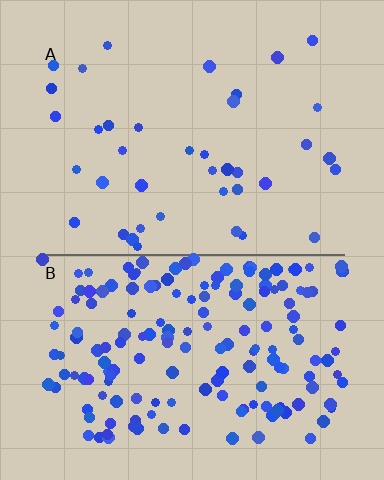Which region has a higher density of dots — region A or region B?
B (the bottom).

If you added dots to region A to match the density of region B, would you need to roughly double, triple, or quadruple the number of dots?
Approximately quadruple.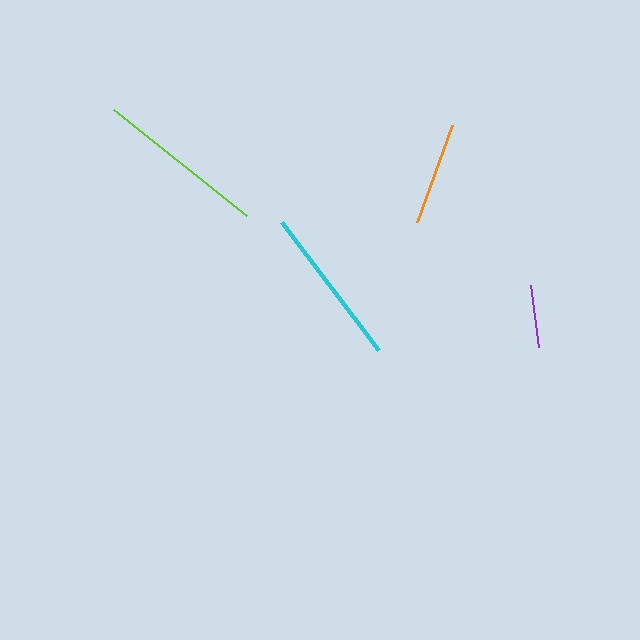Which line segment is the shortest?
The purple line is the shortest at approximately 63 pixels.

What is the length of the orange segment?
The orange segment is approximately 103 pixels long.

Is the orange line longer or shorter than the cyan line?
The cyan line is longer than the orange line.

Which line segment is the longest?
The lime line is the longest at approximately 170 pixels.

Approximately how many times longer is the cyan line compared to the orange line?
The cyan line is approximately 1.6 times the length of the orange line.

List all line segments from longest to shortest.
From longest to shortest: lime, cyan, orange, purple.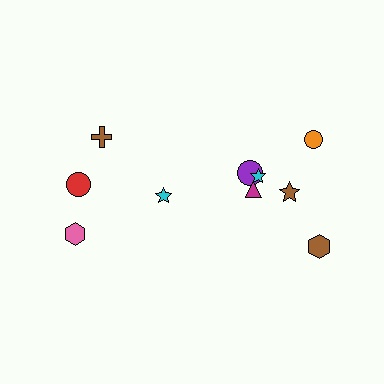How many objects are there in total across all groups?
There are 10 objects.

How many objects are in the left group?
There are 4 objects.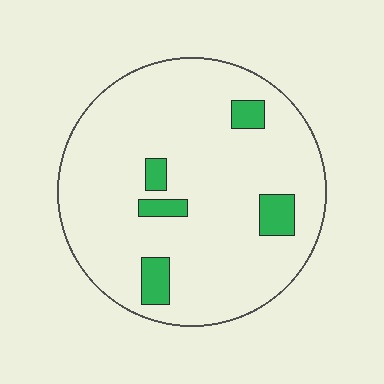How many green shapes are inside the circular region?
5.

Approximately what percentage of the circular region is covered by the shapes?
Approximately 10%.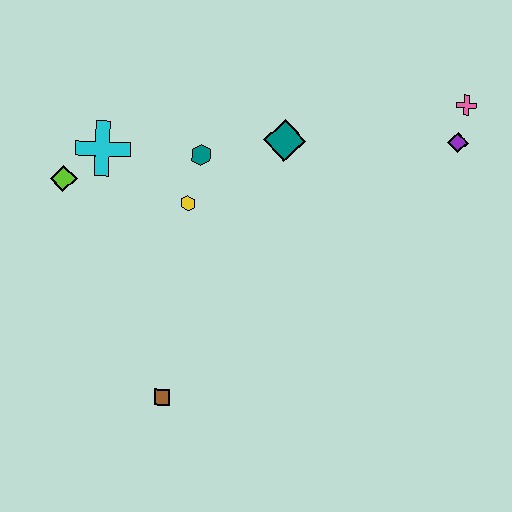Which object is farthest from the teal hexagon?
The pink cross is farthest from the teal hexagon.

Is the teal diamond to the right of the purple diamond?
No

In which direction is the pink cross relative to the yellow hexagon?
The pink cross is to the right of the yellow hexagon.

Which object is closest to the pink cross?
The purple diamond is closest to the pink cross.